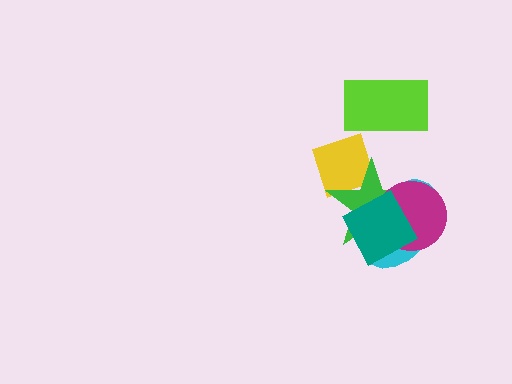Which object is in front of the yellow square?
The green star is in front of the yellow square.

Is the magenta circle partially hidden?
Yes, it is partially covered by another shape.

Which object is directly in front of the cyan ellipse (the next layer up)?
The magenta circle is directly in front of the cyan ellipse.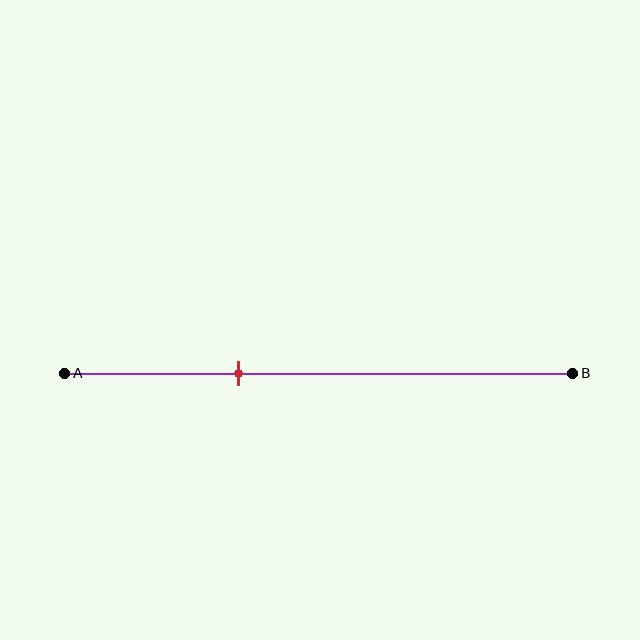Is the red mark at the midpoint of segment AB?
No, the mark is at about 35% from A, not at the 50% midpoint.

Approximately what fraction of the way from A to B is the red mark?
The red mark is approximately 35% of the way from A to B.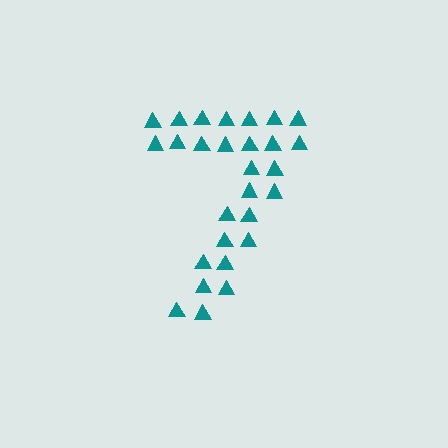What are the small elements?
The small elements are triangles.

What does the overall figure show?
The overall figure shows the digit 7.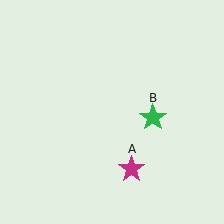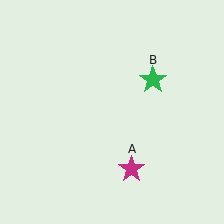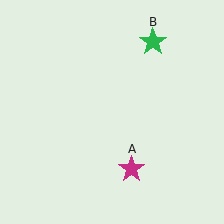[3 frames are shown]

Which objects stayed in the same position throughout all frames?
Magenta star (object A) remained stationary.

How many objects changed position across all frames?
1 object changed position: green star (object B).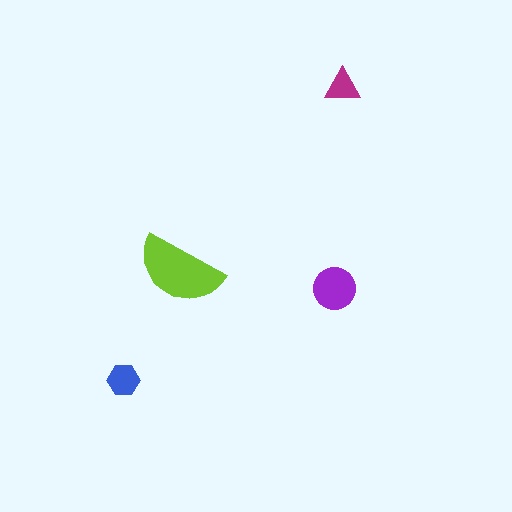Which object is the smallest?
The magenta triangle.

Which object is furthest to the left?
The blue hexagon is leftmost.